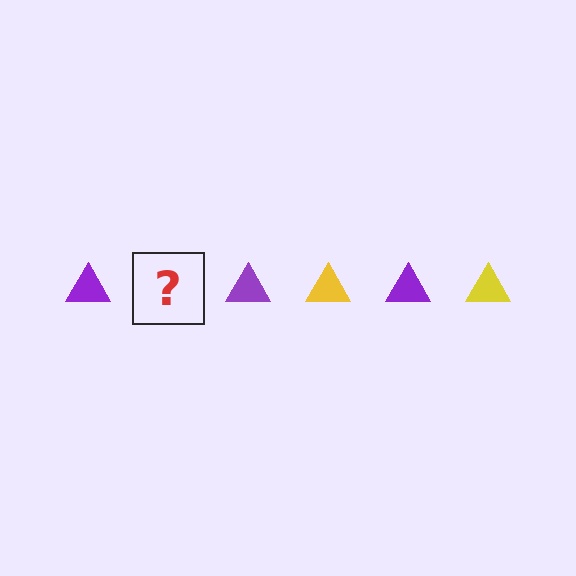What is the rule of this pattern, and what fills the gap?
The rule is that the pattern cycles through purple, yellow triangles. The gap should be filled with a yellow triangle.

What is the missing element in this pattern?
The missing element is a yellow triangle.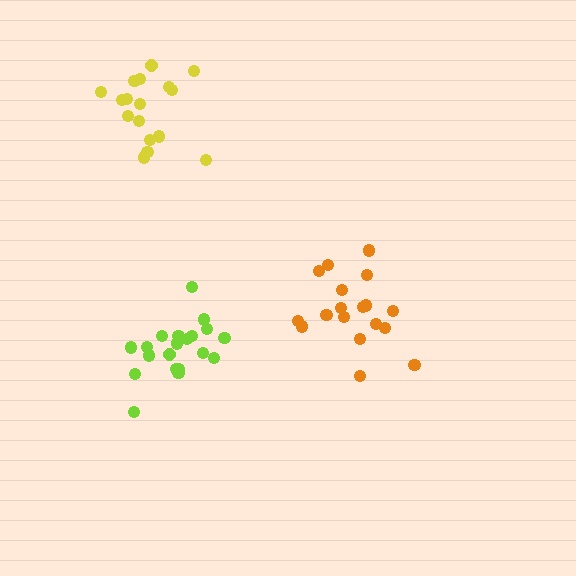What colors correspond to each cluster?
The clusters are colored: yellow, lime, orange.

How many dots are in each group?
Group 1: 18 dots, Group 2: 20 dots, Group 3: 18 dots (56 total).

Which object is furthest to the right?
The orange cluster is rightmost.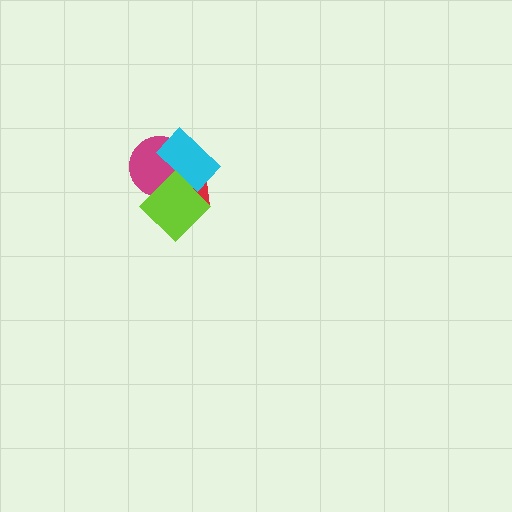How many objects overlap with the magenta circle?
3 objects overlap with the magenta circle.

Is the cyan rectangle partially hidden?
Yes, it is partially covered by another shape.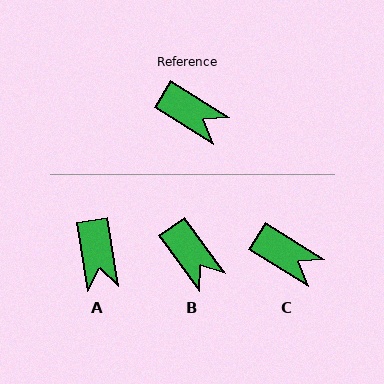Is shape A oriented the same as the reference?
No, it is off by about 49 degrees.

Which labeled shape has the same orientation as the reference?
C.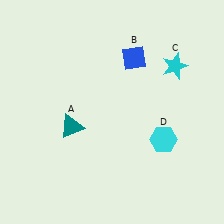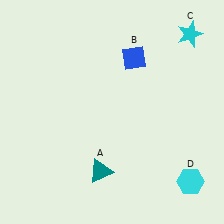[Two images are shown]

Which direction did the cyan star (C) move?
The cyan star (C) moved up.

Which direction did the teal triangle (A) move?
The teal triangle (A) moved down.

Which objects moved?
The objects that moved are: the teal triangle (A), the cyan star (C), the cyan hexagon (D).